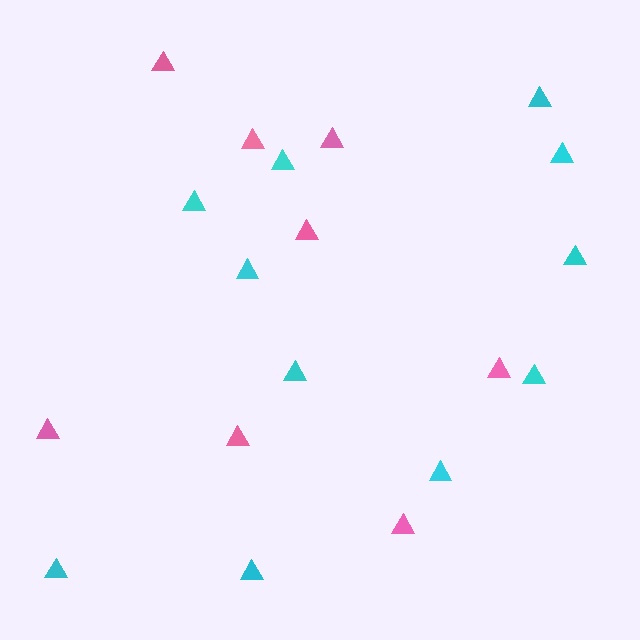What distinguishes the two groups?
There are 2 groups: one group of cyan triangles (11) and one group of pink triangles (8).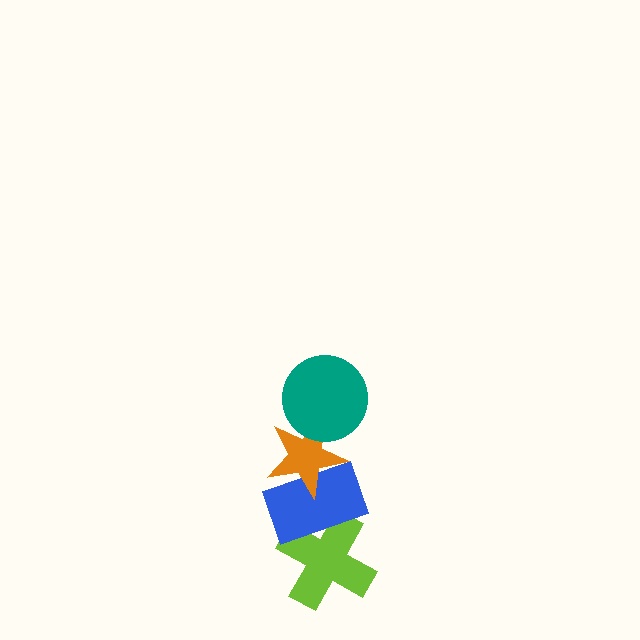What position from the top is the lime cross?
The lime cross is 4th from the top.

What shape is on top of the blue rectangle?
The orange star is on top of the blue rectangle.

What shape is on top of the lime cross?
The blue rectangle is on top of the lime cross.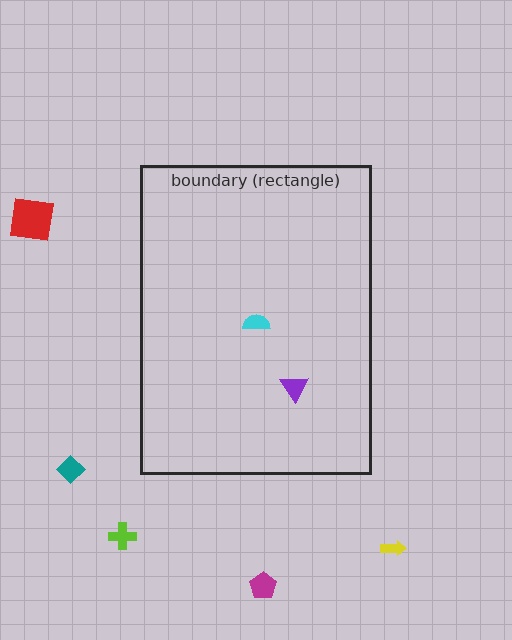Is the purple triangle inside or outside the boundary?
Inside.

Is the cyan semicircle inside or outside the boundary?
Inside.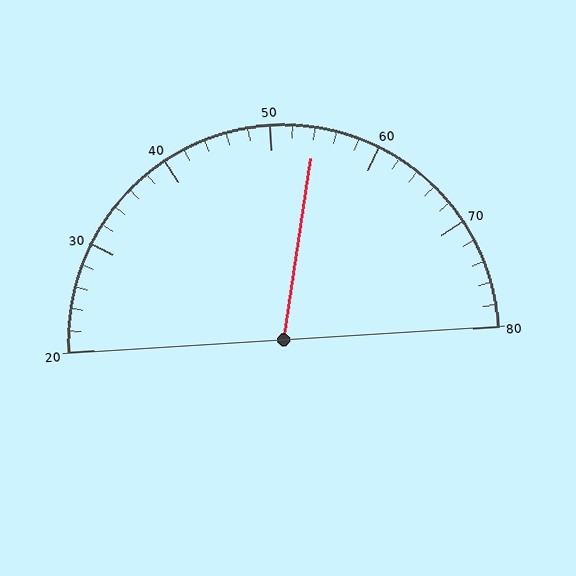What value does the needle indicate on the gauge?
The needle indicates approximately 54.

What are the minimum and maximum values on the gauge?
The gauge ranges from 20 to 80.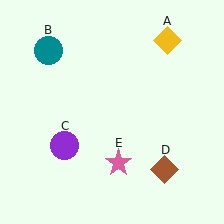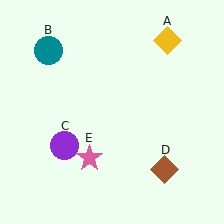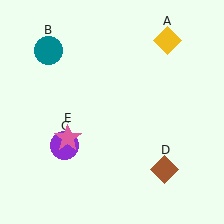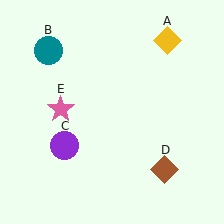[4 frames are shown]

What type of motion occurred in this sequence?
The pink star (object E) rotated clockwise around the center of the scene.